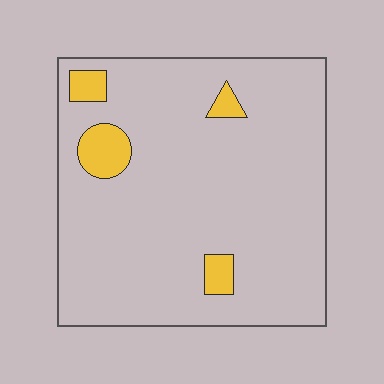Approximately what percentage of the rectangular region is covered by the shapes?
Approximately 10%.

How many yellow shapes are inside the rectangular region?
4.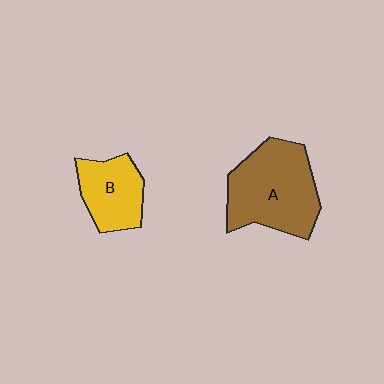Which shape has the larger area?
Shape A (brown).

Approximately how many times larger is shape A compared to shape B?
Approximately 1.7 times.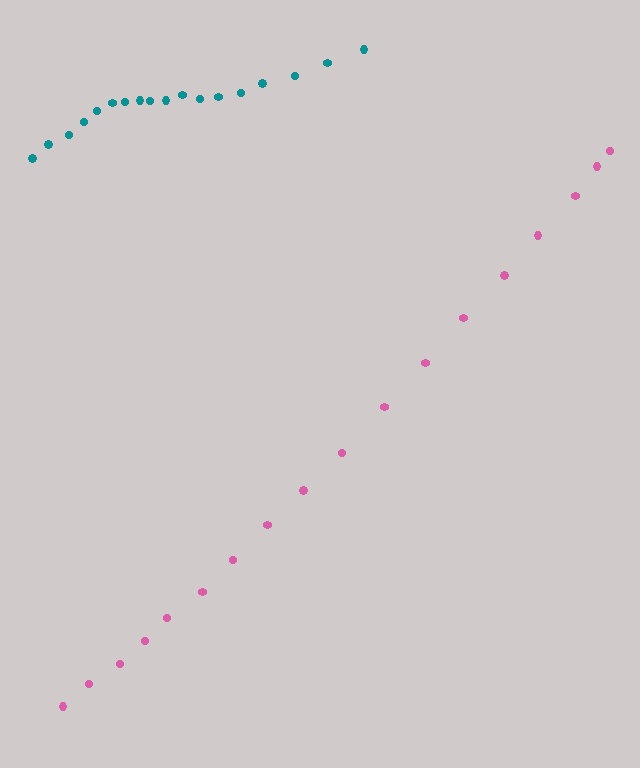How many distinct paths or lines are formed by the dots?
There are 2 distinct paths.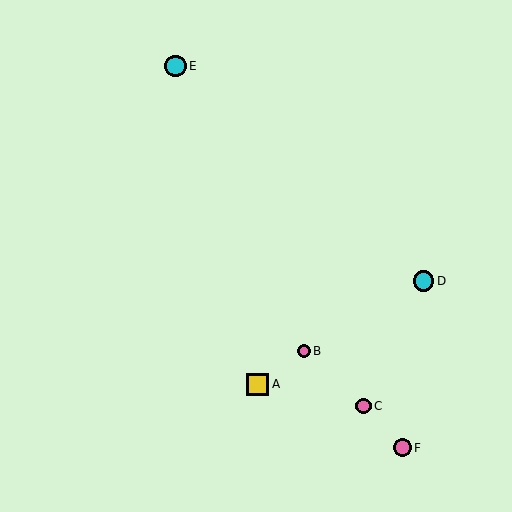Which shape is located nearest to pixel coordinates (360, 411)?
The pink circle (labeled C) at (364, 406) is nearest to that location.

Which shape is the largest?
The yellow square (labeled A) is the largest.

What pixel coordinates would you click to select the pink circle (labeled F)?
Click at (402, 448) to select the pink circle F.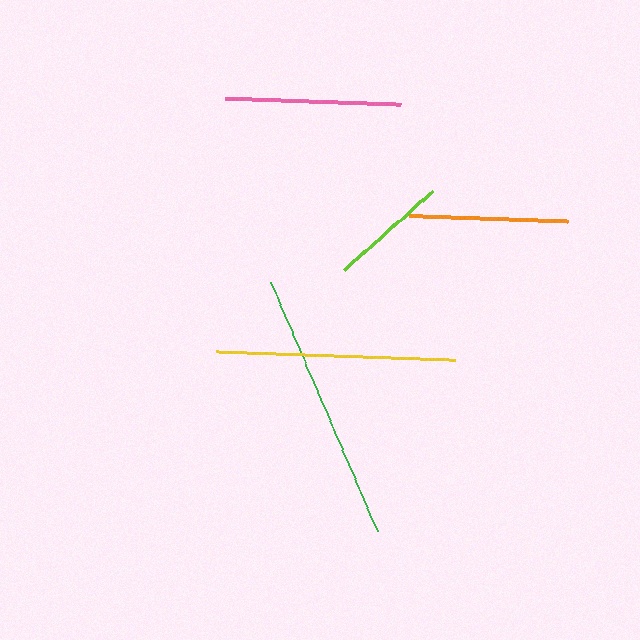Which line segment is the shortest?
The lime line is the shortest at approximately 118 pixels.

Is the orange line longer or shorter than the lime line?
The orange line is longer than the lime line.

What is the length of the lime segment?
The lime segment is approximately 118 pixels long.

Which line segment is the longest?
The green line is the longest at approximately 271 pixels.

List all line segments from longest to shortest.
From longest to shortest: green, yellow, pink, orange, lime.